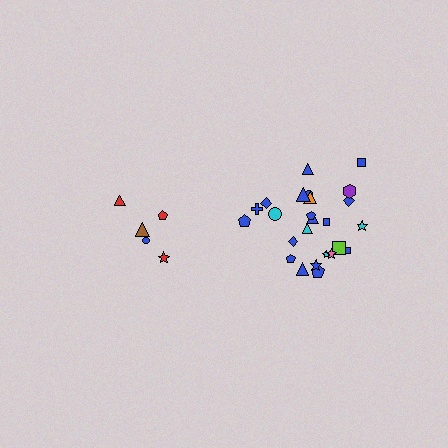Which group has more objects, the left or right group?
The right group.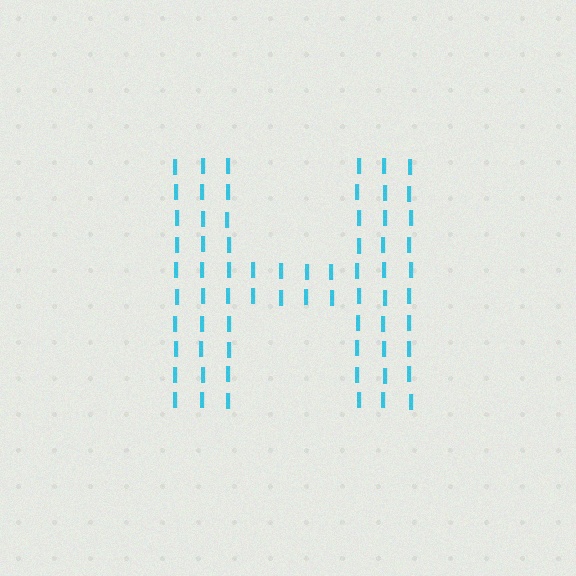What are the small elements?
The small elements are letter I's.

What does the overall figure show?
The overall figure shows the letter H.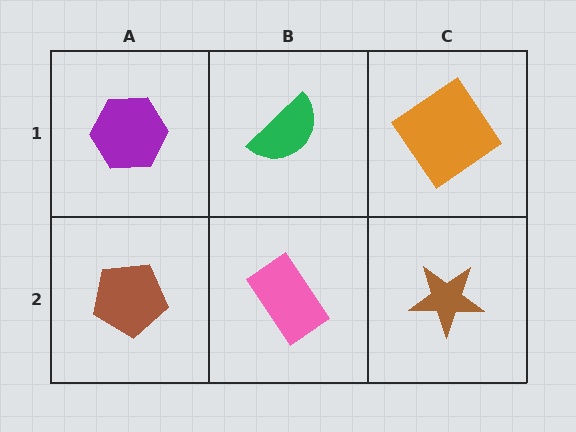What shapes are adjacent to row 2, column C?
An orange diamond (row 1, column C), a pink rectangle (row 2, column B).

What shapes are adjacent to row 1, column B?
A pink rectangle (row 2, column B), a purple hexagon (row 1, column A), an orange diamond (row 1, column C).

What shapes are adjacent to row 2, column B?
A green semicircle (row 1, column B), a brown pentagon (row 2, column A), a brown star (row 2, column C).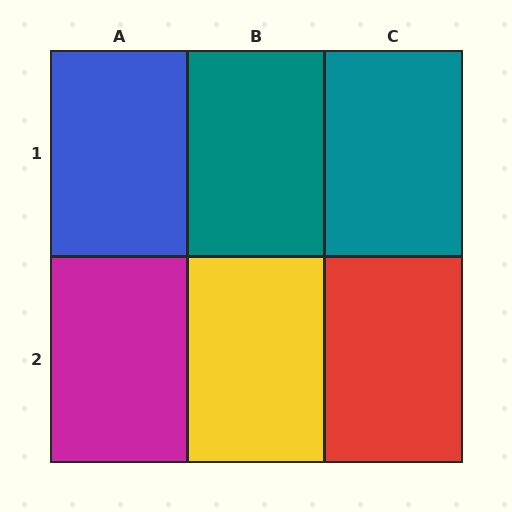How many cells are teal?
2 cells are teal.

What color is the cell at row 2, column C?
Red.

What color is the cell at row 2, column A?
Magenta.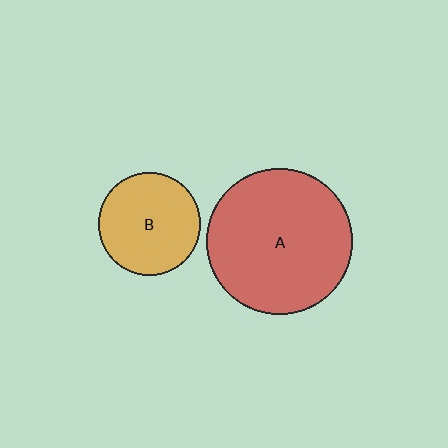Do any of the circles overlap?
No, none of the circles overlap.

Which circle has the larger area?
Circle A (red).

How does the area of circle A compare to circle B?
Approximately 2.0 times.